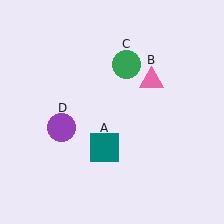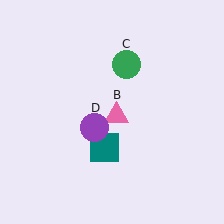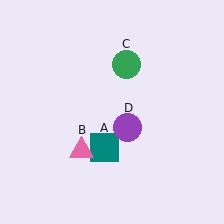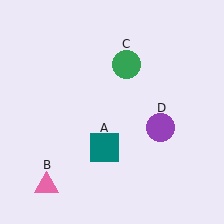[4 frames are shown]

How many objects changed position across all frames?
2 objects changed position: pink triangle (object B), purple circle (object D).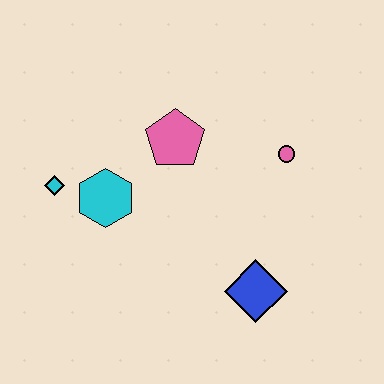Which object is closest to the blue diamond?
The pink circle is closest to the blue diamond.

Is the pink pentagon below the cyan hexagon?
No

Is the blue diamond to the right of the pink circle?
No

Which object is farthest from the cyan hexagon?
The pink circle is farthest from the cyan hexagon.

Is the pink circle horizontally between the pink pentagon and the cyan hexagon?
No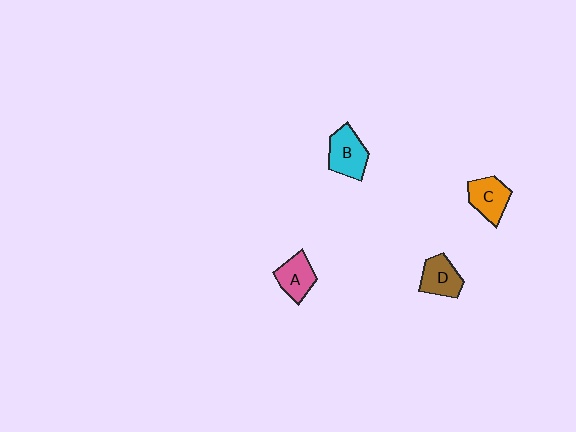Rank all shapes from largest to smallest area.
From largest to smallest: B (cyan), C (orange), D (brown), A (pink).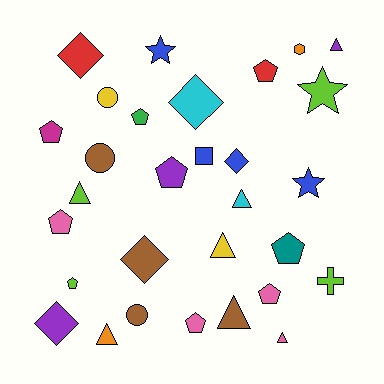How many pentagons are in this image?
There are 9 pentagons.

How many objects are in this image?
There are 30 objects.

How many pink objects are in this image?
There are 4 pink objects.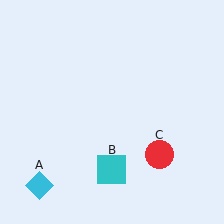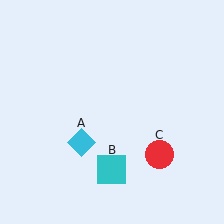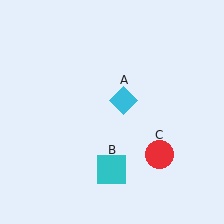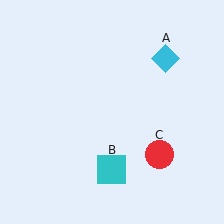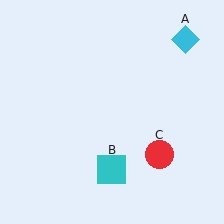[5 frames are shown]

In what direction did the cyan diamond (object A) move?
The cyan diamond (object A) moved up and to the right.